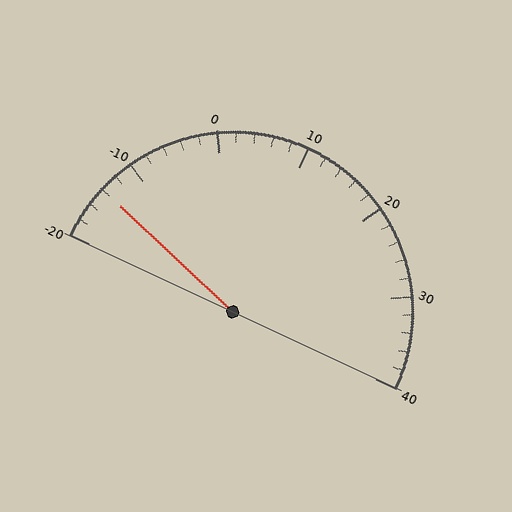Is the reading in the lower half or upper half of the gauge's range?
The reading is in the lower half of the range (-20 to 40).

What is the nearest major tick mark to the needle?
The nearest major tick mark is -10.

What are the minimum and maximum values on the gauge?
The gauge ranges from -20 to 40.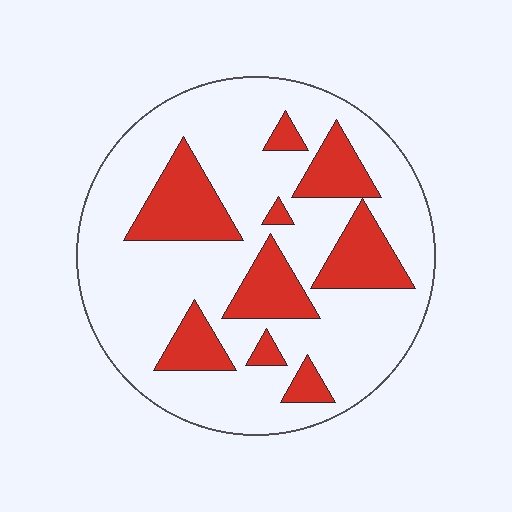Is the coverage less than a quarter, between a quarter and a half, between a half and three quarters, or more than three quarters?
Between a quarter and a half.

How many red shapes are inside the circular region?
9.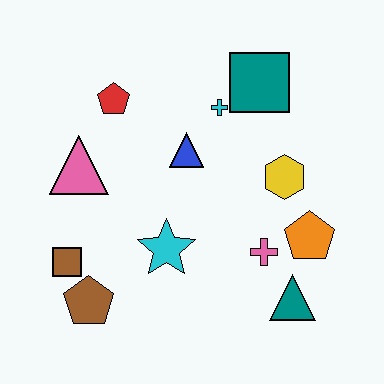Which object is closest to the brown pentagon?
The brown square is closest to the brown pentagon.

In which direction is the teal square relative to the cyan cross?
The teal square is to the right of the cyan cross.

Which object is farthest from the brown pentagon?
The teal square is farthest from the brown pentagon.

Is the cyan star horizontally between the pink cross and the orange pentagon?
No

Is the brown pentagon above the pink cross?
No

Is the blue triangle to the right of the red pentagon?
Yes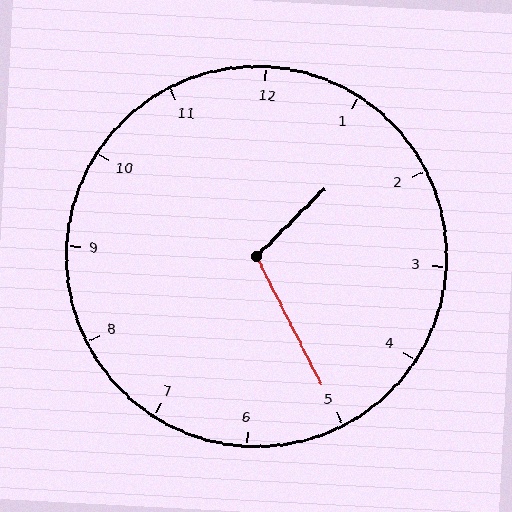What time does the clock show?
1:25.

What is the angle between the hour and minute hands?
Approximately 108 degrees.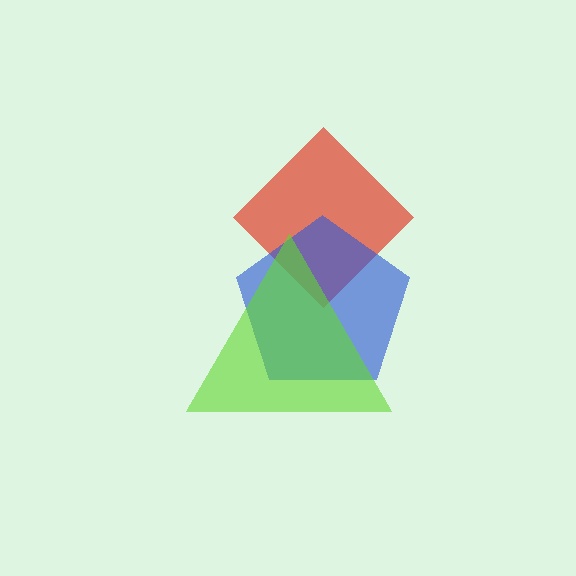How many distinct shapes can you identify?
There are 3 distinct shapes: a red diamond, a blue pentagon, a lime triangle.